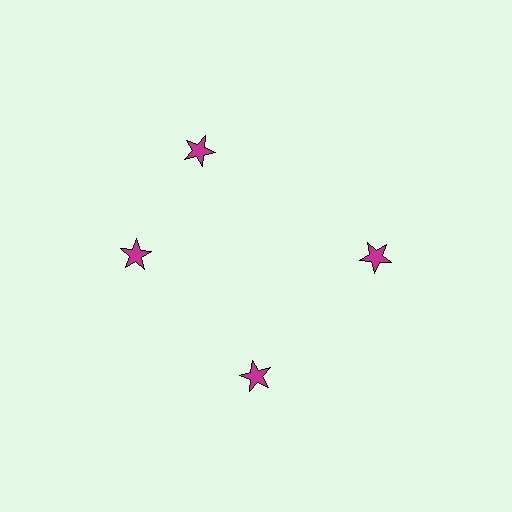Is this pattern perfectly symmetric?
No. The 4 magenta stars are arranged in a ring, but one element near the 12 o'clock position is rotated out of alignment along the ring, breaking the 4-fold rotational symmetry.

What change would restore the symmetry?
The symmetry would be restored by rotating it back into even spacing with its neighbors so that all 4 stars sit at equal angles and equal distance from the center.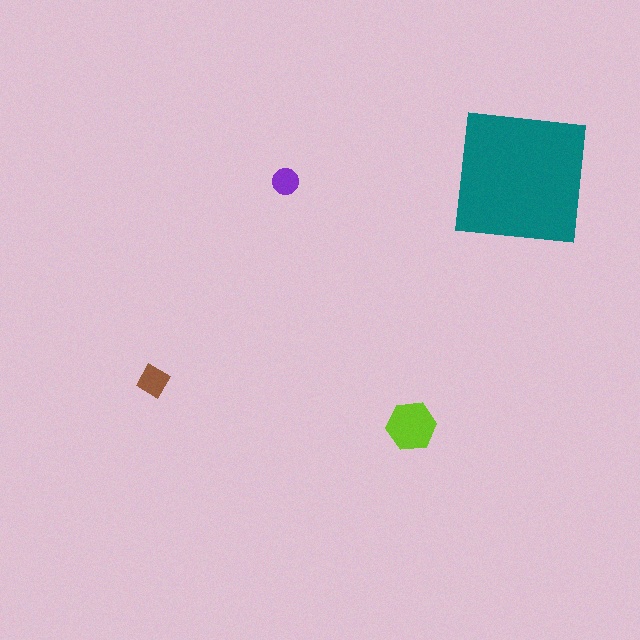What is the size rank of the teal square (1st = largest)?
1st.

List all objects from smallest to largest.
The purple circle, the brown diamond, the lime hexagon, the teal square.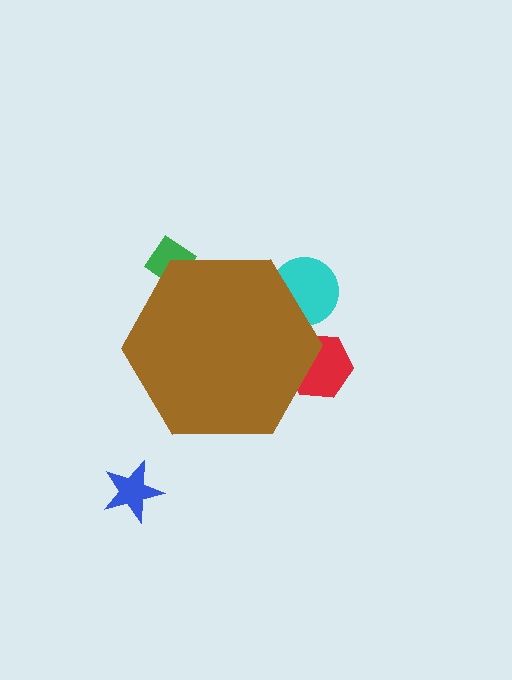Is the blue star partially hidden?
No, the blue star is fully visible.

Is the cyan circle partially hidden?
Yes, the cyan circle is partially hidden behind the brown hexagon.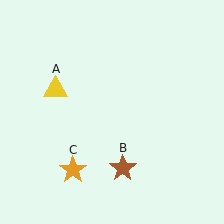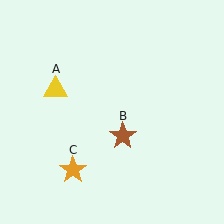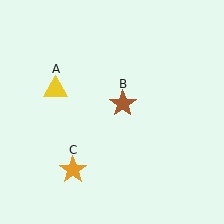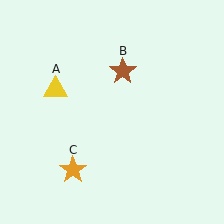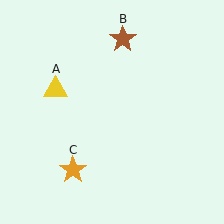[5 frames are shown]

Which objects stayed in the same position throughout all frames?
Yellow triangle (object A) and orange star (object C) remained stationary.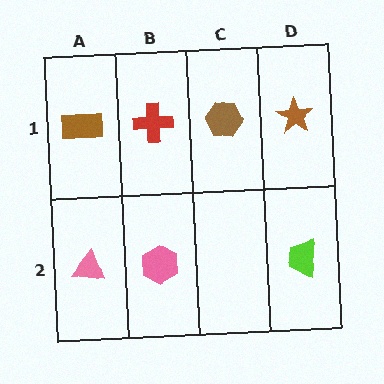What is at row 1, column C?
A brown hexagon.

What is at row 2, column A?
A pink triangle.